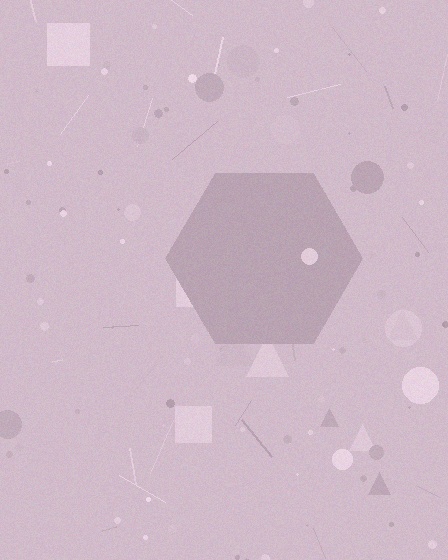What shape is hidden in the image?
A hexagon is hidden in the image.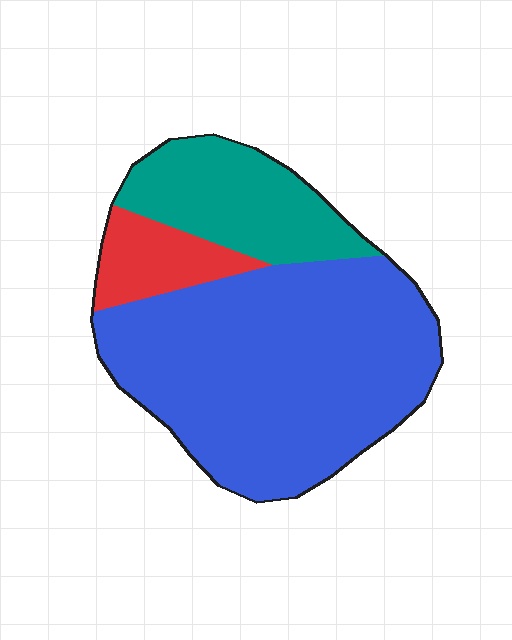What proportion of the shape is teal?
Teal covers roughly 25% of the shape.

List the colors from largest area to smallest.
From largest to smallest: blue, teal, red.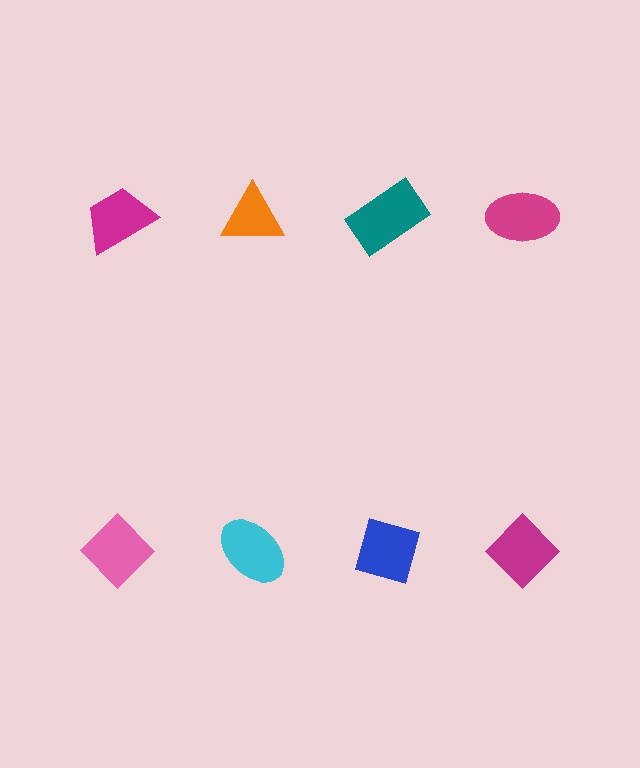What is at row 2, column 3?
A blue diamond.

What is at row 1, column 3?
A teal rectangle.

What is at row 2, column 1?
A pink diamond.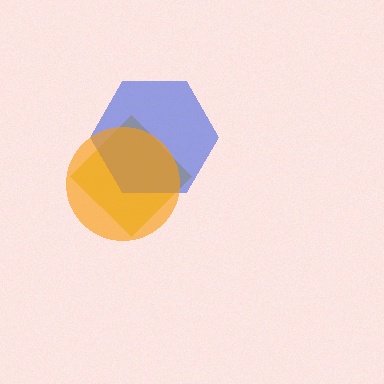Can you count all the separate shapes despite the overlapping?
Yes, there are 3 separate shapes.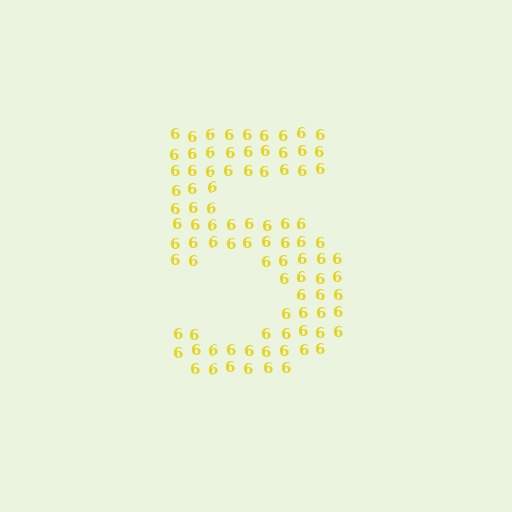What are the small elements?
The small elements are digit 6's.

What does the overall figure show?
The overall figure shows the digit 5.